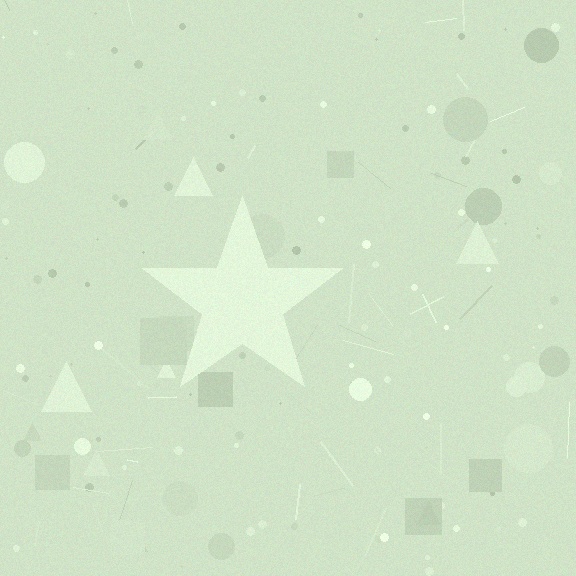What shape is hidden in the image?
A star is hidden in the image.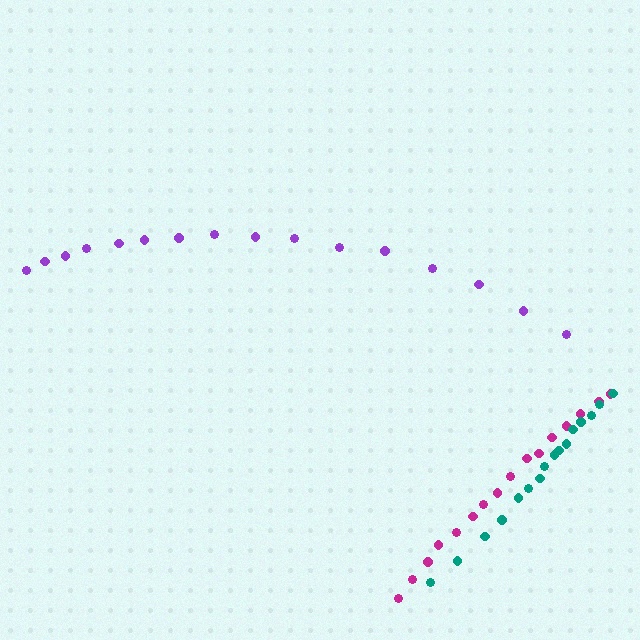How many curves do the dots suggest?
There are 3 distinct paths.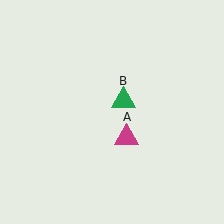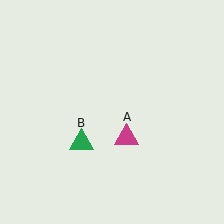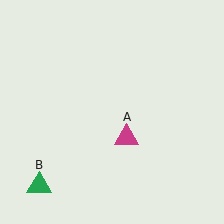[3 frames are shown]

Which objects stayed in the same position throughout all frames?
Magenta triangle (object A) remained stationary.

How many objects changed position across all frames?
1 object changed position: green triangle (object B).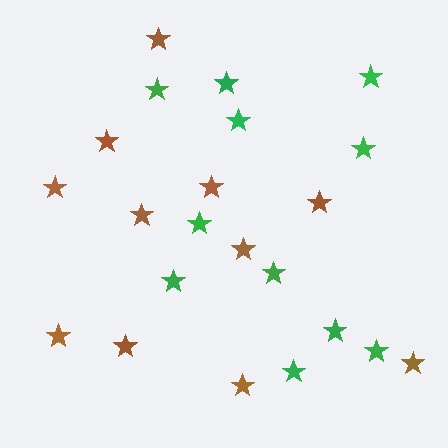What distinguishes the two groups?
There are 2 groups: one group of brown stars (11) and one group of green stars (11).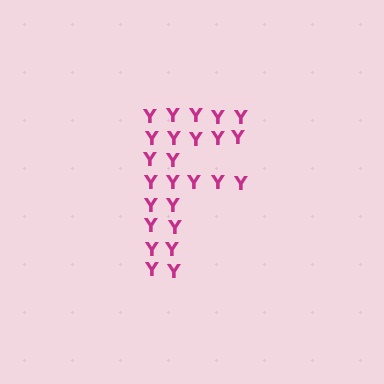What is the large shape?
The large shape is the letter F.